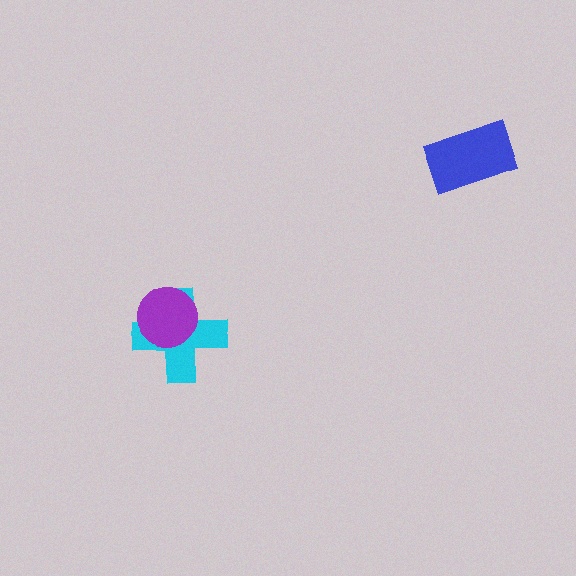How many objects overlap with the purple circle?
1 object overlaps with the purple circle.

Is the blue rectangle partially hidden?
No, no other shape covers it.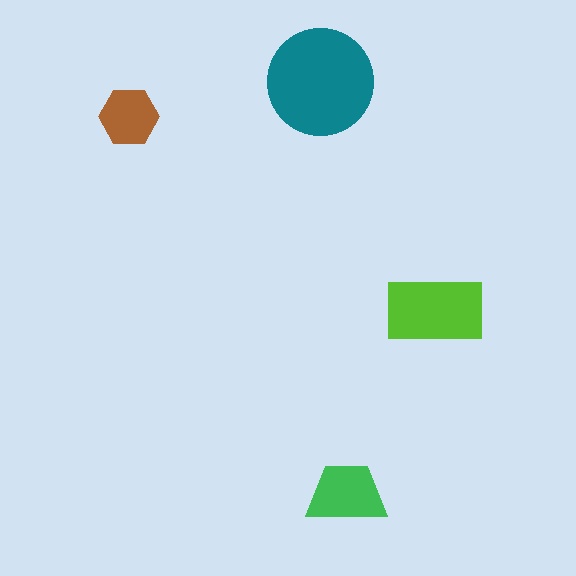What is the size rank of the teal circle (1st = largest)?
1st.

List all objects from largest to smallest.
The teal circle, the lime rectangle, the green trapezoid, the brown hexagon.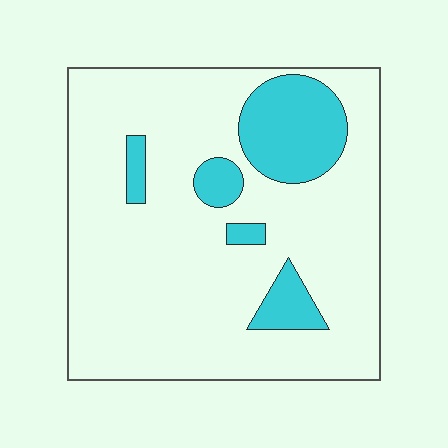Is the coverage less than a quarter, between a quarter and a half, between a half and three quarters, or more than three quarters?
Less than a quarter.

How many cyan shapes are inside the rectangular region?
5.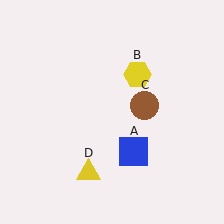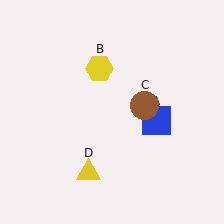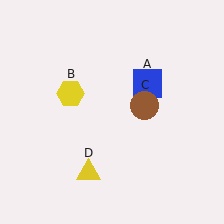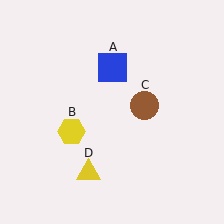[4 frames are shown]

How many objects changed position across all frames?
2 objects changed position: blue square (object A), yellow hexagon (object B).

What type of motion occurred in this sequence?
The blue square (object A), yellow hexagon (object B) rotated counterclockwise around the center of the scene.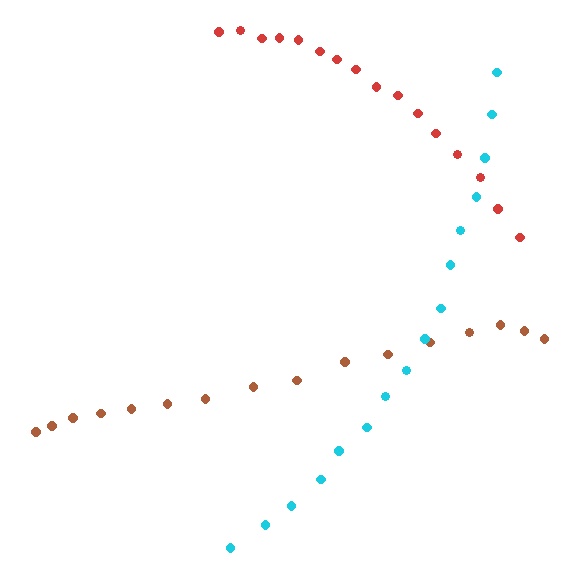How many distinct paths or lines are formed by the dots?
There are 3 distinct paths.